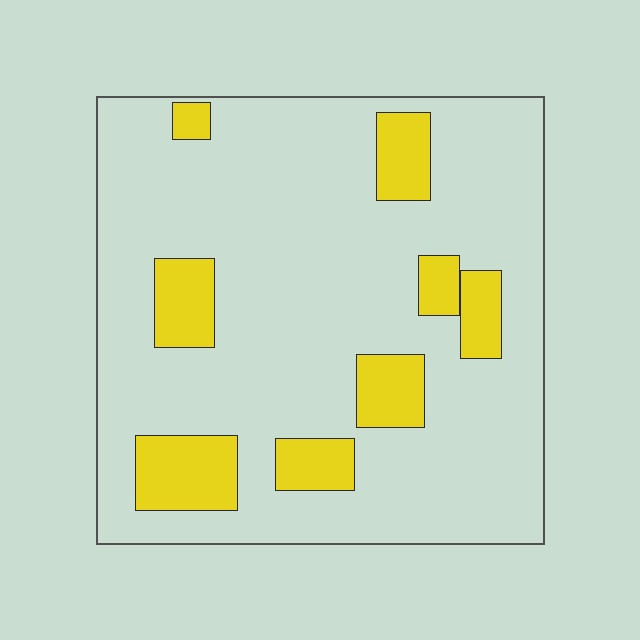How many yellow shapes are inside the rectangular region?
8.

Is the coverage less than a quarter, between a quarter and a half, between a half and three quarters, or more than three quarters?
Less than a quarter.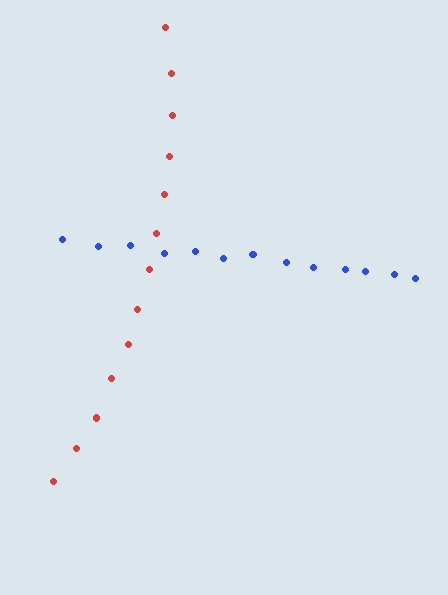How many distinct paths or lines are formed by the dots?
There are 2 distinct paths.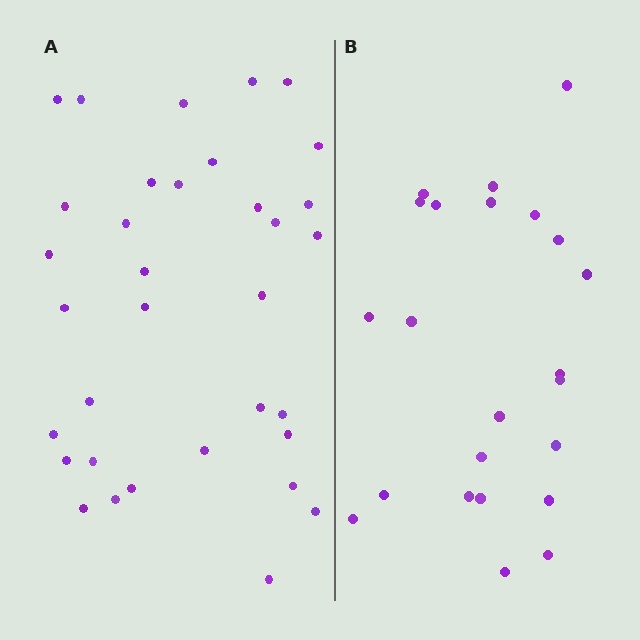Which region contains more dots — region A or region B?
Region A (the left region) has more dots.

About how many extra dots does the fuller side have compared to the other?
Region A has roughly 12 or so more dots than region B.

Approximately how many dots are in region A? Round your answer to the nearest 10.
About 30 dots. (The exact count is 34, which rounds to 30.)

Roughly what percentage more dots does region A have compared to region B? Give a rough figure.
About 50% more.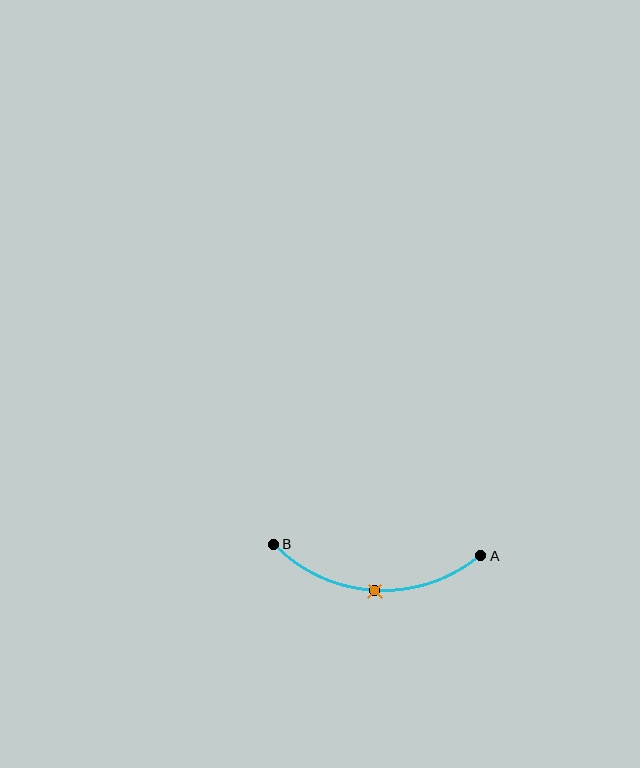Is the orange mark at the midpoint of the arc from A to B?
Yes. The orange mark lies on the arc at equal arc-length from both A and B — it is the arc midpoint.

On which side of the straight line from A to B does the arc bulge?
The arc bulges below the straight line connecting A and B.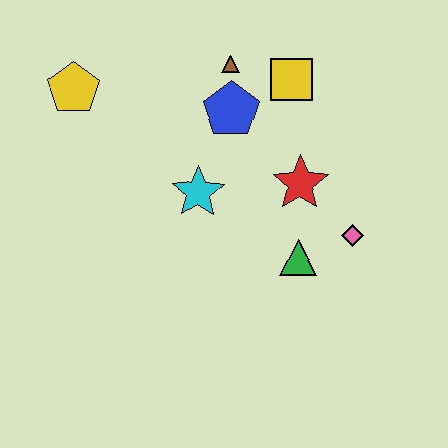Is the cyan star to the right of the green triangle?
No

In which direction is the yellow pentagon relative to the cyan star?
The yellow pentagon is to the left of the cyan star.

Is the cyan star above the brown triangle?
No